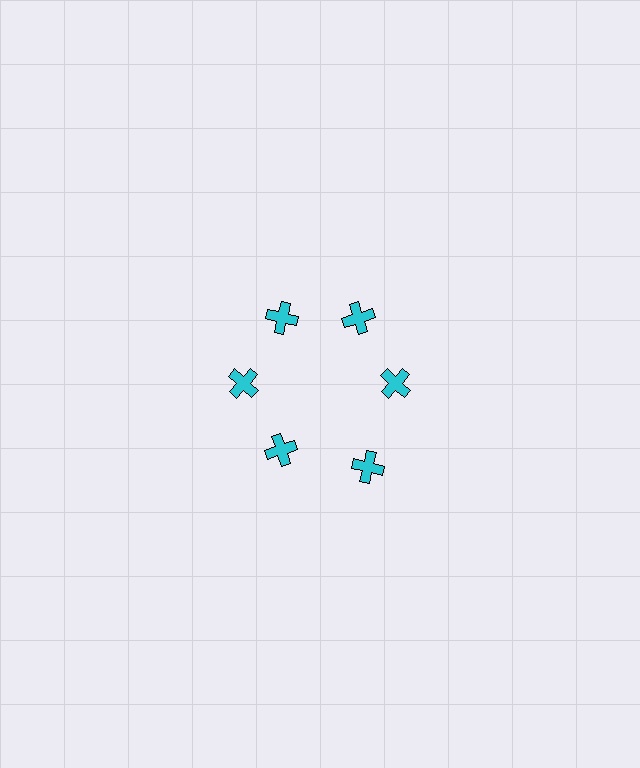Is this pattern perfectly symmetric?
No. The 6 cyan crosses are arranged in a ring, but one element near the 5 o'clock position is pushed outward from the center, breaking the 6-fold rotational symmetry.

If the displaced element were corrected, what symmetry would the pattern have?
It would have 6-fold rotational symmetry — the pattern would map onto itself every 60 degrees.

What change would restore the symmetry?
The symmetry would be restored by moving it inward, back onto the ring so that all 6 crosses sit at equal angles and equal distance from the center.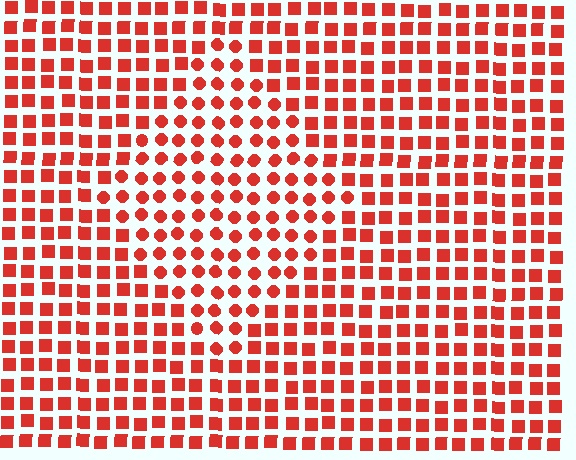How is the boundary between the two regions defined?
The boundary is defined by a change in element shape: circles inside vs. squares outside. All elements share the same color and spacing.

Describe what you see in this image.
The image is filled with small red elements arranged in a uniform grid. A diamond-shaped region contains circles, while the surrounding area contains squares. The boundary is defined purely by the change in element shape.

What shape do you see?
I see a diamond.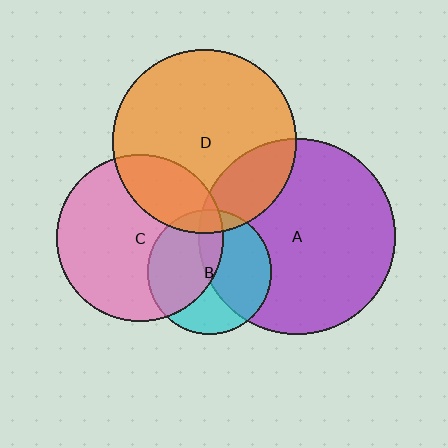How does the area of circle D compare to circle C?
Approximately 1.2 times.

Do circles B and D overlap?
Yes.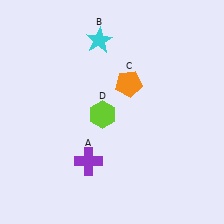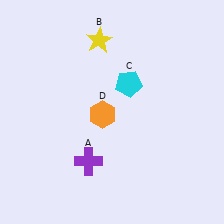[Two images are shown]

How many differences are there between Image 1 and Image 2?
There are 3 differences between the two images.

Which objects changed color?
B changed from cyan to yellow. C changed from orange to cyan. D changed from lime to orange.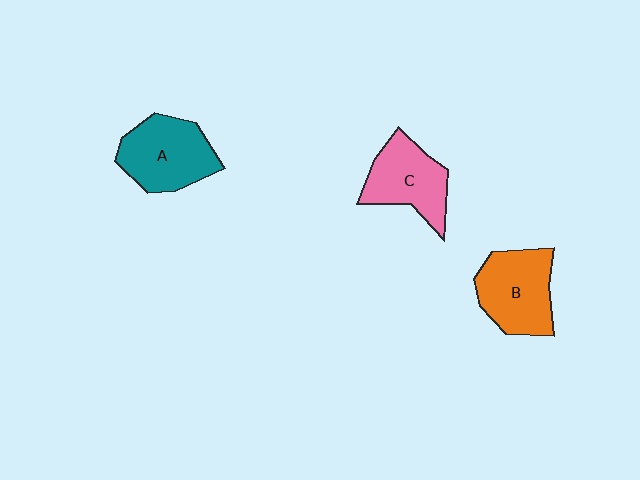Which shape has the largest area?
Shape A (teal).